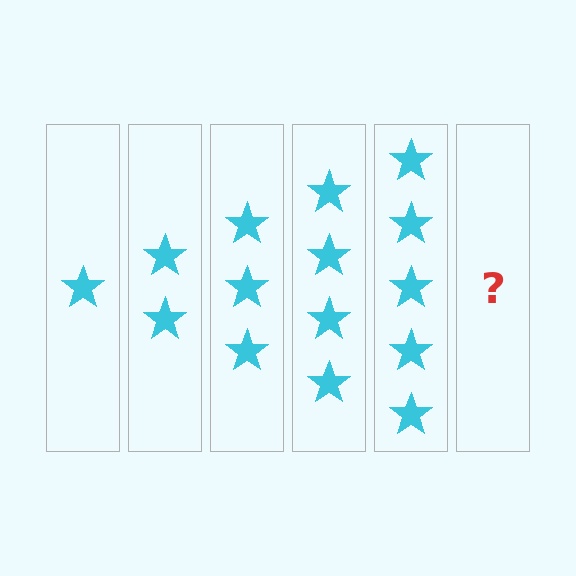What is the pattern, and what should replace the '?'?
The pattern is that each step adds one more star. The '?' should be 6 stars.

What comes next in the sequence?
The next element should be 6 stars.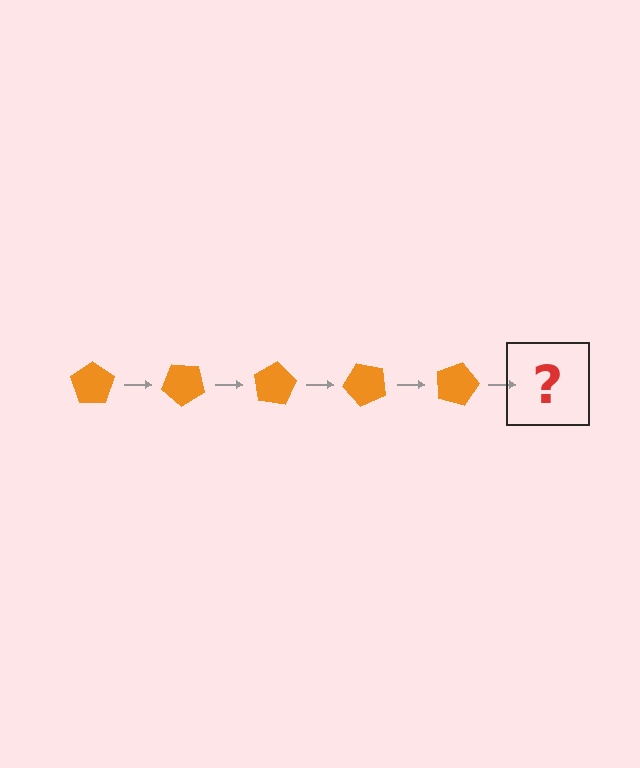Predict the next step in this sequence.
The next step is an orange pentagon rotated 200 degrees.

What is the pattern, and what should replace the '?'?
The pattern is that the pentagon rotates 40 degrees each step. The '?' should be an orange pentagon rotated 200 degrees.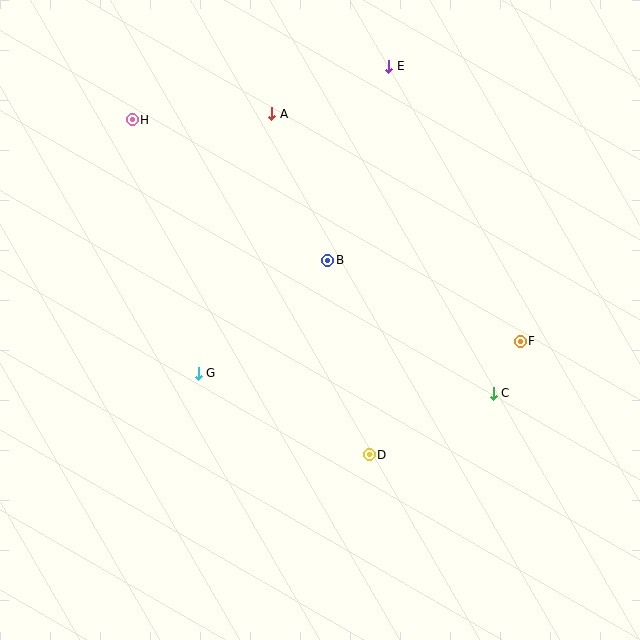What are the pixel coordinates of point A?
Point A is at (272, 114).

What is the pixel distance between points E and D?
The distance between E and D is 389 pixels.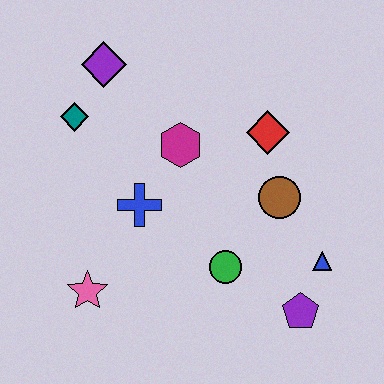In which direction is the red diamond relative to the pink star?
The red diamond is to the right of the pink star.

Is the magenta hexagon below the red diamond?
Yes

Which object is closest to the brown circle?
The red diamond is closest to the brown circle.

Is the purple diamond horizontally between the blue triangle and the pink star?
Yes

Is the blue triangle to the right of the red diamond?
Yes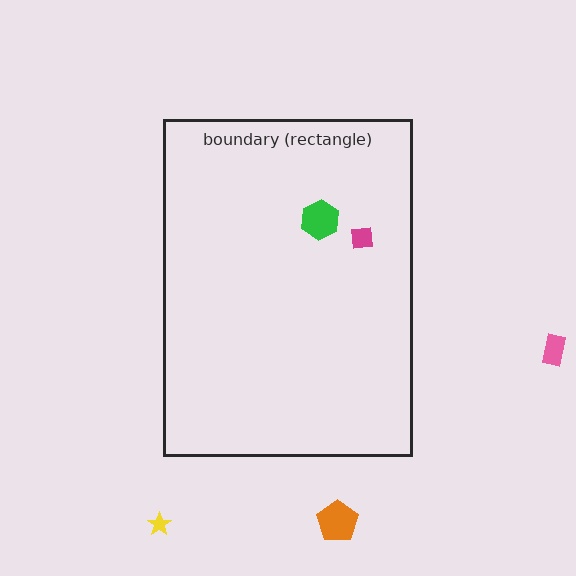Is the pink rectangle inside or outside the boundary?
Outside.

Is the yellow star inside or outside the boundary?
Outside.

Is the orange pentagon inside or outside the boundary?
Outside.